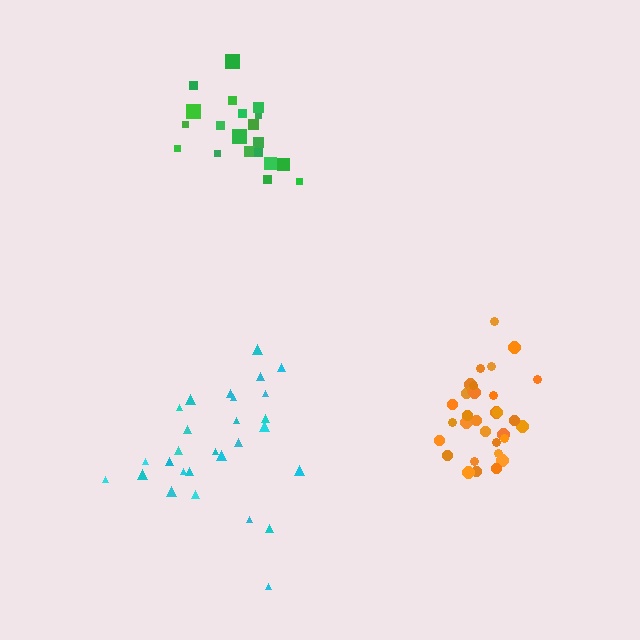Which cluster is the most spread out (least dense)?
Cyan.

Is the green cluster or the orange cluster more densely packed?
Orange.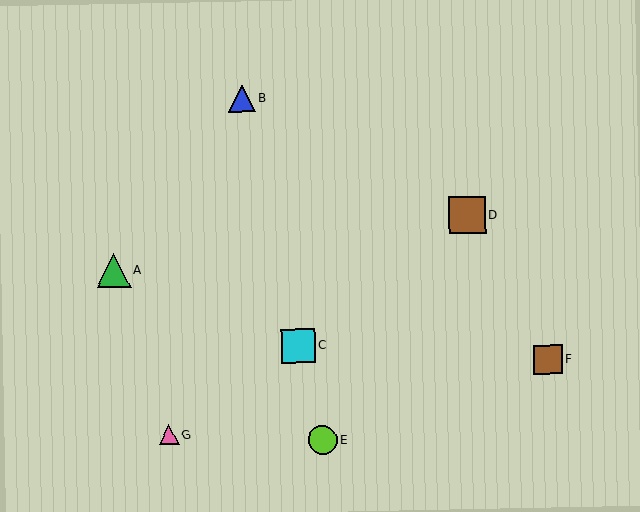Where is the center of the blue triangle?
The center of the blue triangle is at (242, 99).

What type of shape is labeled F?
Shape F is a brown square.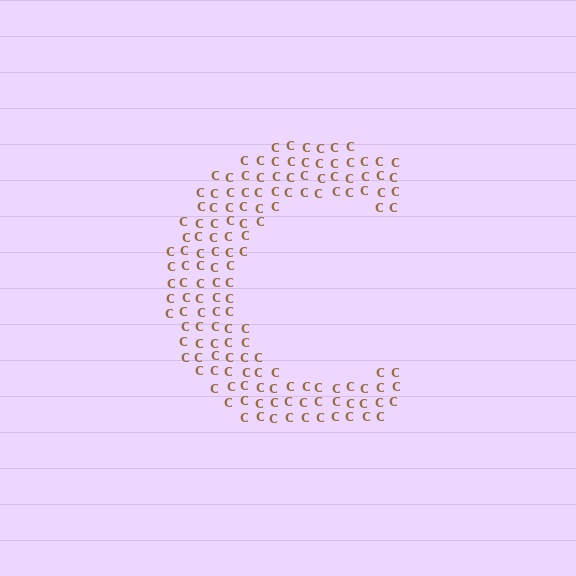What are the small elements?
The small elements are letter C's.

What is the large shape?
The large shape is the letter C.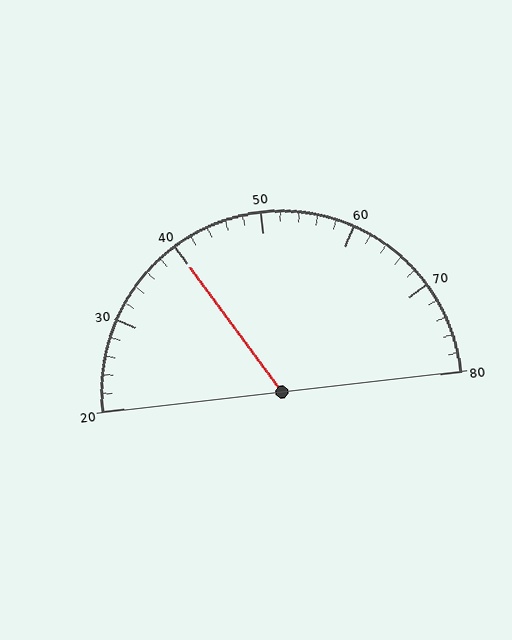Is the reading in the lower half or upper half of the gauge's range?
The reading is in the lower half of the range (20 to 80).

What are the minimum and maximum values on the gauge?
The gauge ranges from 20 to 80.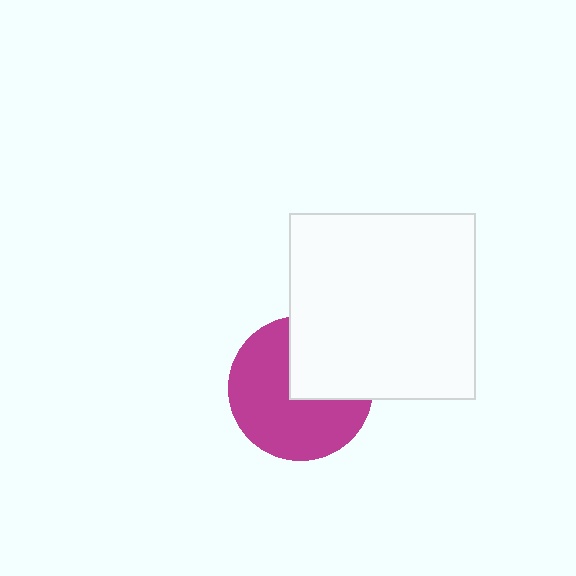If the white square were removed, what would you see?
You would see the complete magenta circle.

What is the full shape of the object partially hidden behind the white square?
The partially hidden object is a magenta circle.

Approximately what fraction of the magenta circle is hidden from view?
Roughly 35% of the magenta circle is hidden behind the white square.